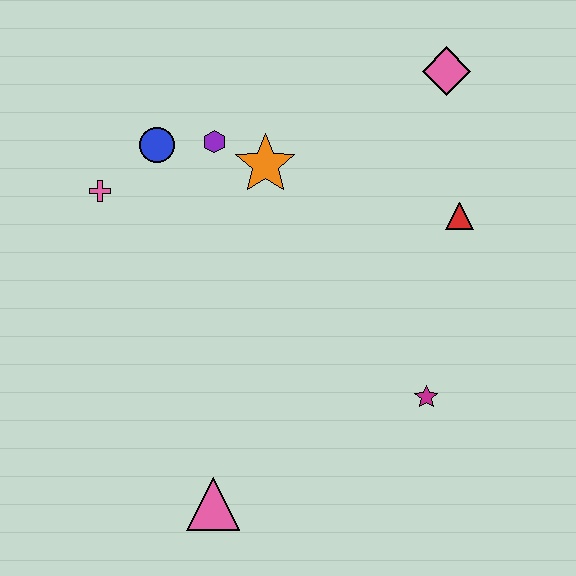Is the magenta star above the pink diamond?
No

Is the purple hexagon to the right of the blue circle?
Yes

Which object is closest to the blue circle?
The purple hexagon is closest to the blue circle.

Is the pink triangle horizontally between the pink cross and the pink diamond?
Yes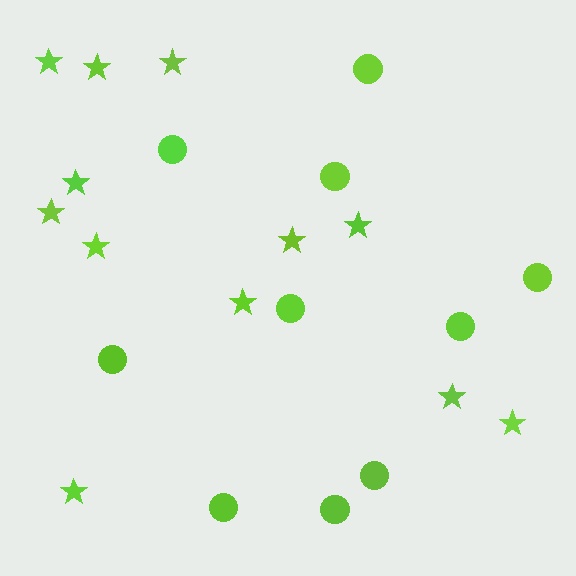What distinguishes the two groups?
There are 2 groups: one group of circles (10) and one group of stars (12).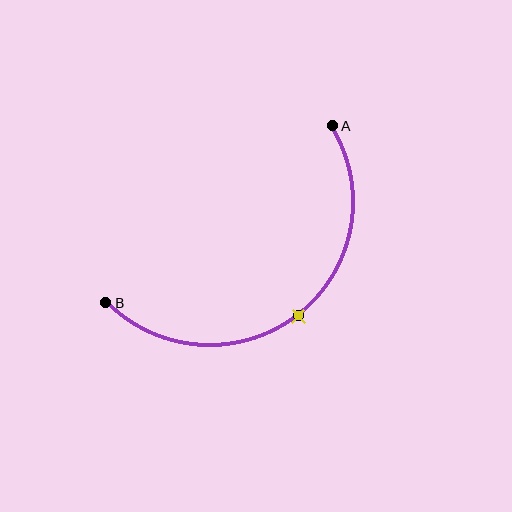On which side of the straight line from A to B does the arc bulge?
The arc bulges below and to the right of the straight line connecting A and B.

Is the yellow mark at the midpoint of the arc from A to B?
Yes. The yellow mark lies on the arc at equal arc-length from both A and B — it is the arc midpoint.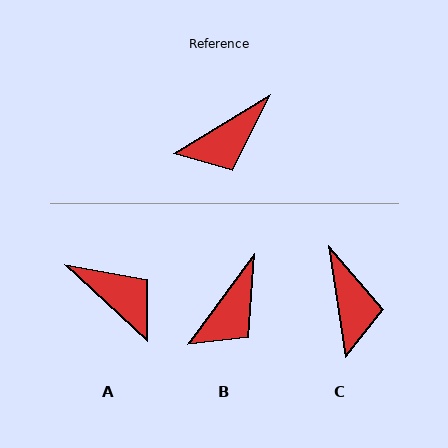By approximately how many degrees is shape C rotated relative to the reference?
Approximately 68 degrees counter-clockwise.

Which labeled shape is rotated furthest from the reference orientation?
A, about 107 degrees away.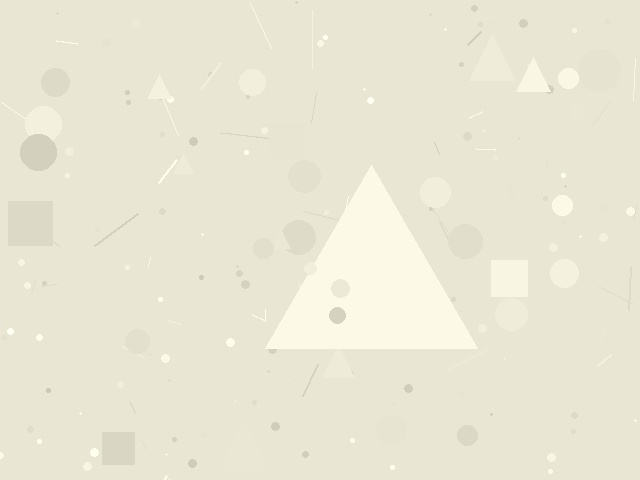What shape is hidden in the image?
A triangle is hidden in the image.